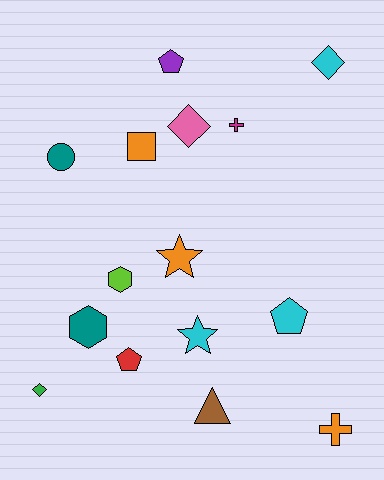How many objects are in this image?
There are 15 objects.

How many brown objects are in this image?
There is 1 brown object.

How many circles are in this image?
There is 1 circle.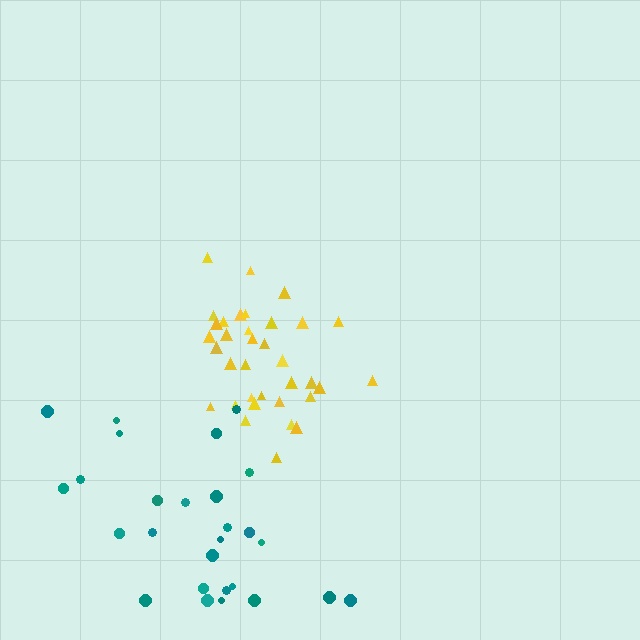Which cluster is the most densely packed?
Yellow.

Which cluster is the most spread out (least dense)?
Teal.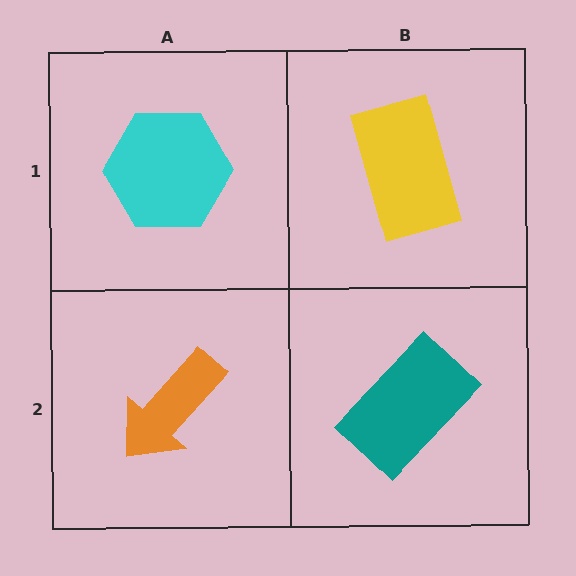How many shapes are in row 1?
2 shapes.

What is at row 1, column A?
A cyan hexagon.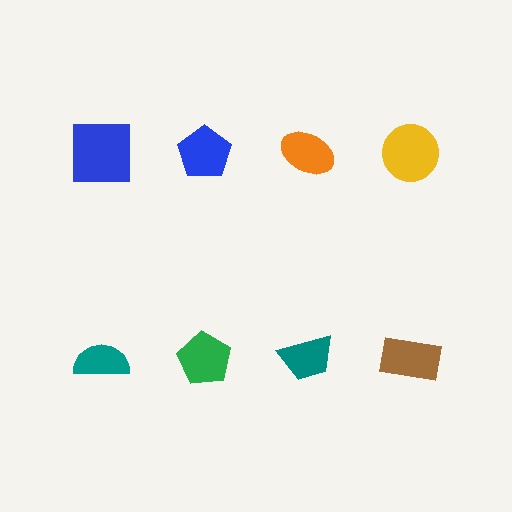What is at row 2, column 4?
A brown rectangle.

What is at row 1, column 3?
An orange ellipse.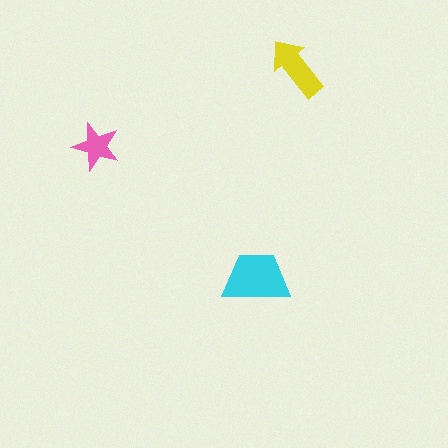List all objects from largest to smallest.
The cyan trapezoid, the yellow arrow, the pink star.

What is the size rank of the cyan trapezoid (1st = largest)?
1st.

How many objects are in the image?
There are 3 objects in the image.